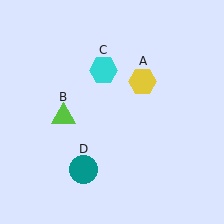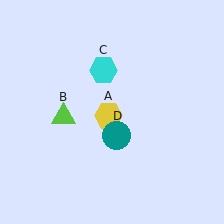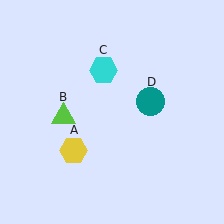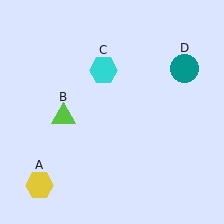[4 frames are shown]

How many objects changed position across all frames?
2 objects changed position: yellow hexagon (object A), teal circle (object D).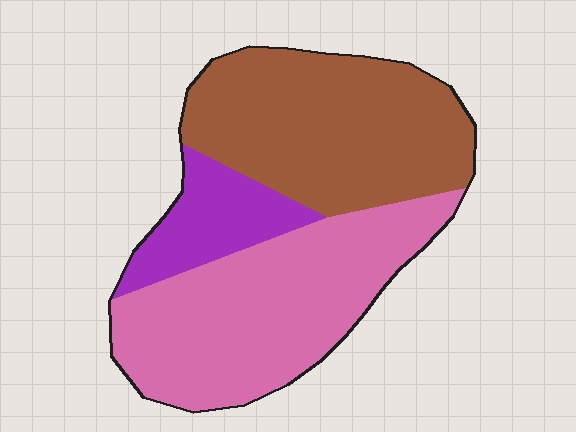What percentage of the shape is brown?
Brown takes up about two fifths (2/5) of the shape.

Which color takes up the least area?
Purple, at roughly 15%.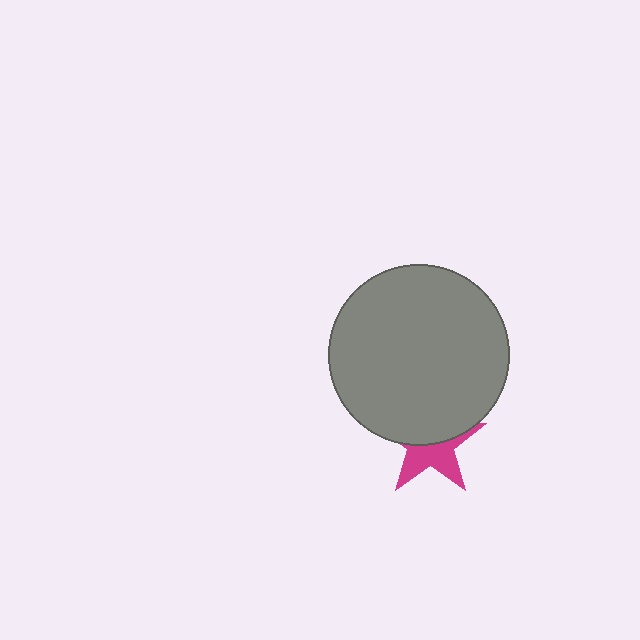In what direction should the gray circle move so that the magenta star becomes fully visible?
The gray circle should move up. That is the shortest direction to clear the overlap and leave the magenta star fully visible.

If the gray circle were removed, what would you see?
You would see the complete magenta star.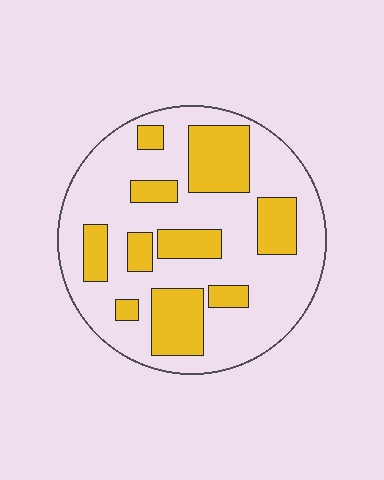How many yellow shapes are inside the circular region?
10.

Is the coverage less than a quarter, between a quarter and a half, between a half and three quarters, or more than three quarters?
Between a quarter and a half.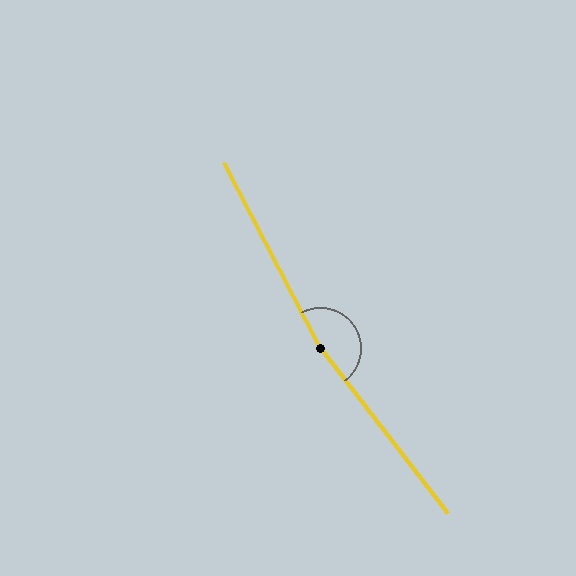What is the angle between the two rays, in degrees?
Approximately 170 degrees.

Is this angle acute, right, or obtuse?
It is obtuse.